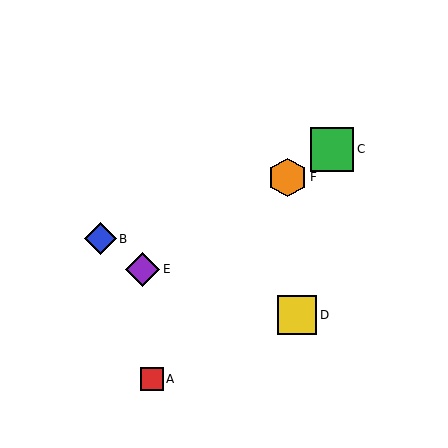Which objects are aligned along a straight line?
Objects C, E, F are aligned along a straight line.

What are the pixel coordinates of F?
Object F is at (287, 177).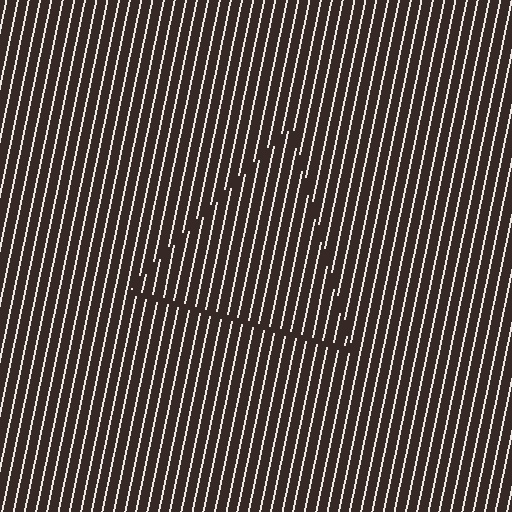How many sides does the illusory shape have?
3 sides — the line-ends trace a triangle.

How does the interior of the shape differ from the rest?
The interior of the shape contains the same grating, shifted by half a period — the contour is defined by the phase discontinuity where line-ends from the inner and outer gratings abut.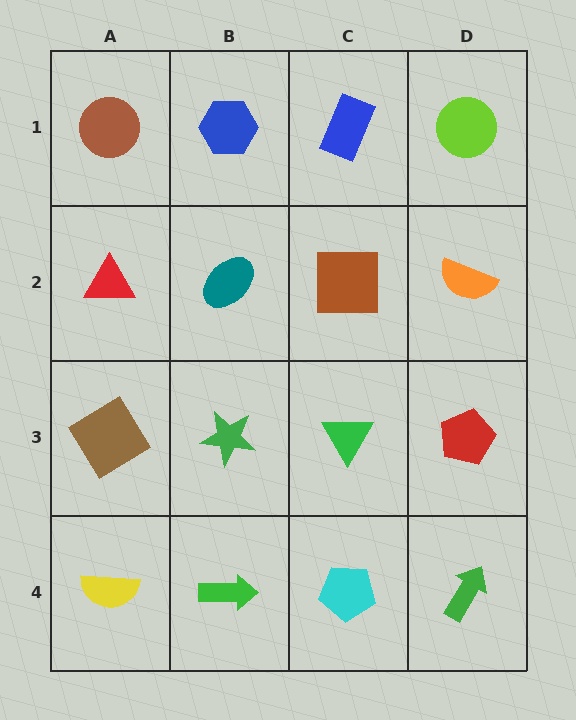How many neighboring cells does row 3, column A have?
3.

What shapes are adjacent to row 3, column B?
A teal ellipse (row 2, column B), a green arrow (row 4, column B), a brown diamond (row 3, column A), a green triangle (row 3, column C).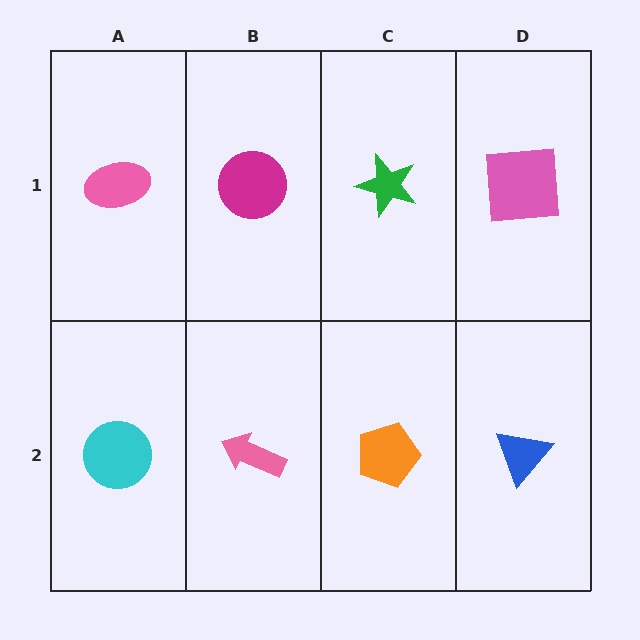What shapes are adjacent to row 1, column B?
A pink arrow (row 2, column B), a pink ellipse (row 1, column A), a green star (row 1, column C).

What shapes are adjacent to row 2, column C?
A green star (row 1, column C), a pink arrow (row 2, column B), a blue triangle (row 2, column D).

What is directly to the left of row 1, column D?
A green star.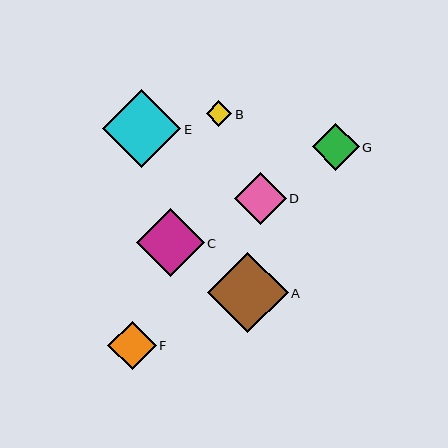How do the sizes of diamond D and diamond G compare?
Diamond D and diamond G are approximately the same size.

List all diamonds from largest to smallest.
From largest to smallest: A, E, C, D, F, G, B.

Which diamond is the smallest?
Diamond B is the smallest with a size of approximately 26 pixels.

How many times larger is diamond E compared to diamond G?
Diamond E is approximately 1.7 times the size of diamond G.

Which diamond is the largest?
Diamond A is the largest with a size of approximately 81 pixels.